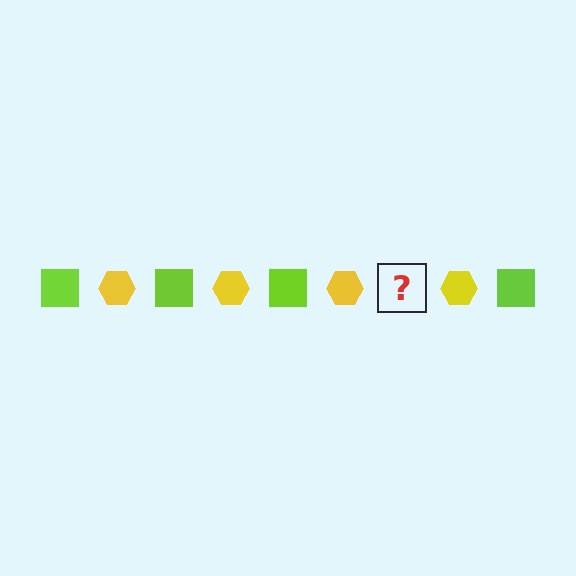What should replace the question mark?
The question mark should be replaced with a lime square.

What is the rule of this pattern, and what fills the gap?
The rule is that the pattern alternates between lime square and yellow hexagon. The gap should be filled with a lime square.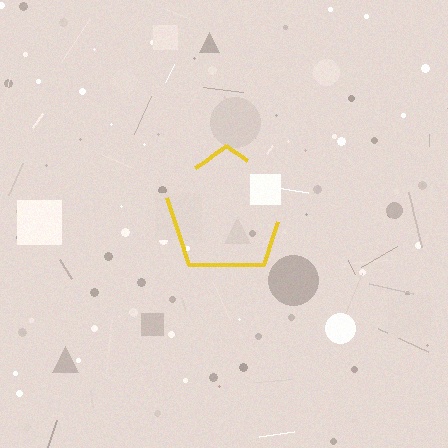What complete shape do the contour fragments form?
The contour fragments form a pentagon.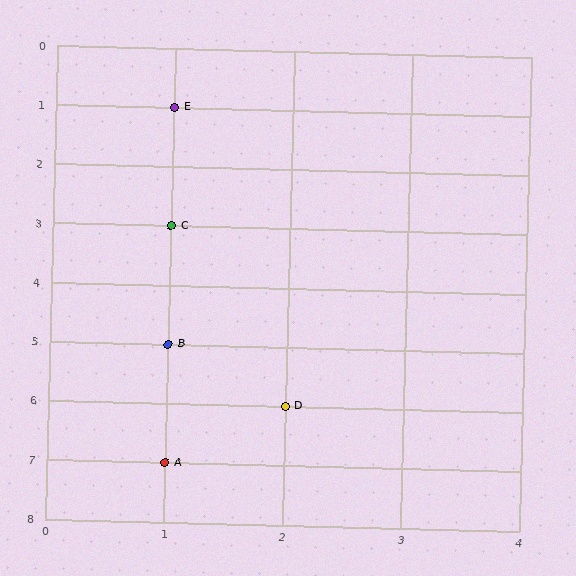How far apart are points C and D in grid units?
Points C and D are 1 column and 3 rows apart (about 3.2 grid units diagonally).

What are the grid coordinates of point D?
Point D is at grid coordinates (2, 6).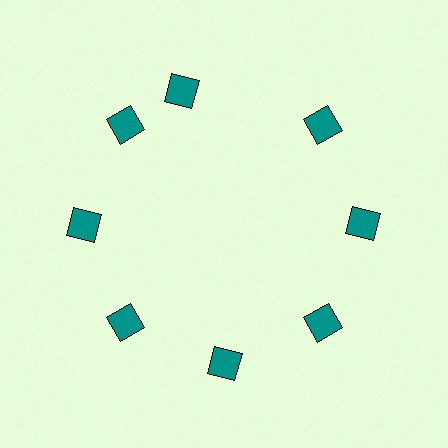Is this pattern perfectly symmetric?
No. The 8 teal diamonds are arranged in a ring, but one element near the 12 o'clock position is rotated out of alignment along the ring, breaking the 8-fold rotational symmetry.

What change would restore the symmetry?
The symmetry would be restored by rotating it back into even spacing with its neighbors so that all 8 diamonds sit at equal angles and equal distance from the center.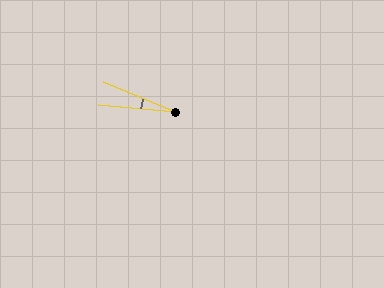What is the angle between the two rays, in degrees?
Approximately 18 degrees.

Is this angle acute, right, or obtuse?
It is acute.